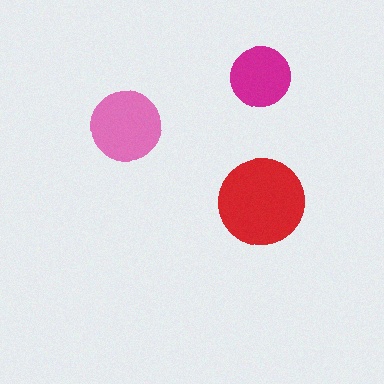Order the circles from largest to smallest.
the red one, the pink one, the magenta one.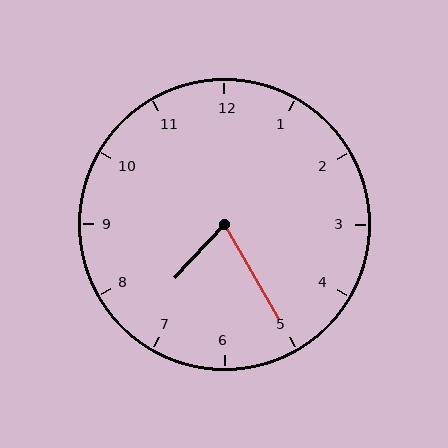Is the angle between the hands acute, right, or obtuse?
It is acute.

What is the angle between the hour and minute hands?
Approximately 72 degrees.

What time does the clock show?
7:25.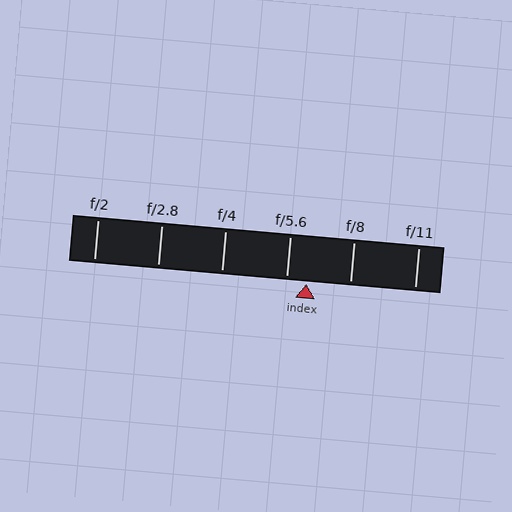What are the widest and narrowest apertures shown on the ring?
The widest aperture shown is f/2 and the narrowest is f/11.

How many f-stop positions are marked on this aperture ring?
There are 6 f-stop positions marked.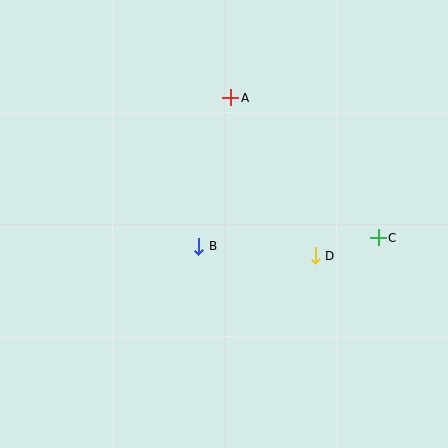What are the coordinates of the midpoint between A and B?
The midpoint between A and B is at (215, 172).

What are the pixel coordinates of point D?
Point D is at (315, 256).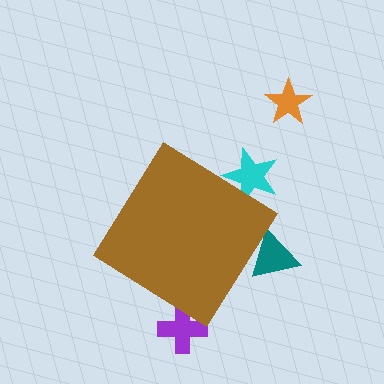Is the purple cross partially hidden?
Yes, the purple cross is partially hidden behind the brown diamond.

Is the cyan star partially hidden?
Yes, the cyan star is partially hidden behind the brown diamond.